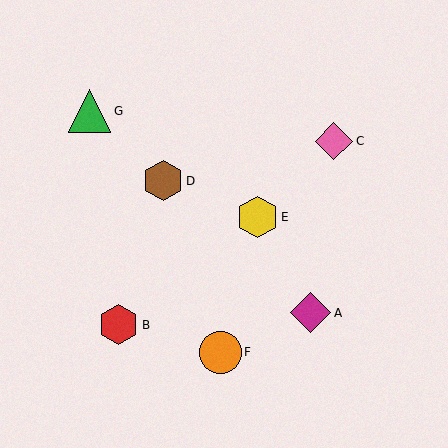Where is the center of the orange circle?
The center of the orange circle is at (221, 352).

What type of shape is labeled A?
Shape A is a magenta diamond.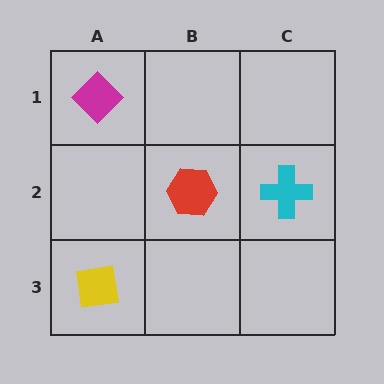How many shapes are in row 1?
1 shape.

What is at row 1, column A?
A magenta diamond.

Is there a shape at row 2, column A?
No, that cell is empty.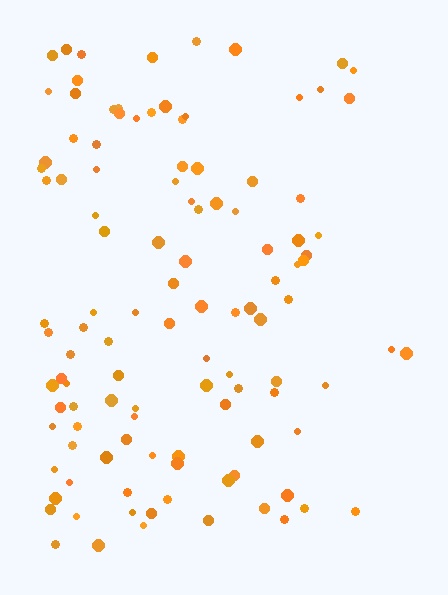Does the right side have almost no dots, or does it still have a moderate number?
Still a moderate number, just noticeably fewer than the left.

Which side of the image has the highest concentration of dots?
The left.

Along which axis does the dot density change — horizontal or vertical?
Horizontal.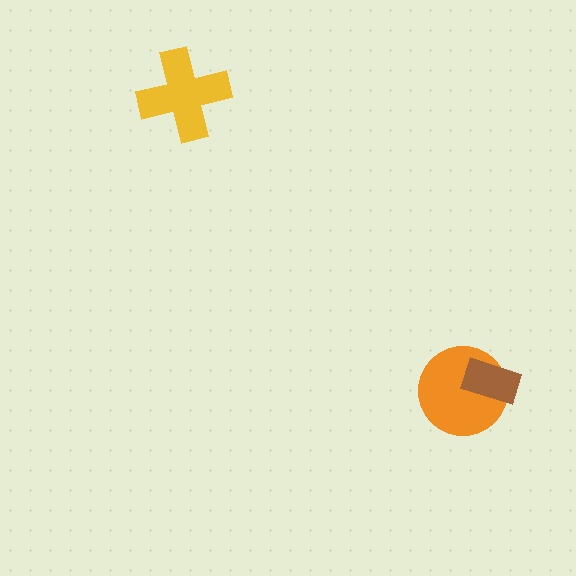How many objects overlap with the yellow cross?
0 objects overlap with the yellow cross.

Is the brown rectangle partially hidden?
No, no other shape covers it.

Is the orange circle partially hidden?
Yes, it is partially covered by another shape.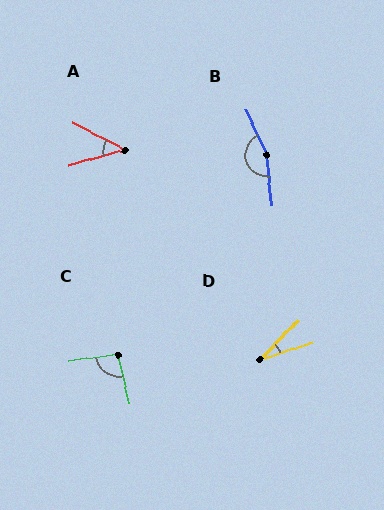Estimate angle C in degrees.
Approximately 96 degrees.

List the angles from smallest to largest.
D (28°), A (43°), C (96°), B (161°).